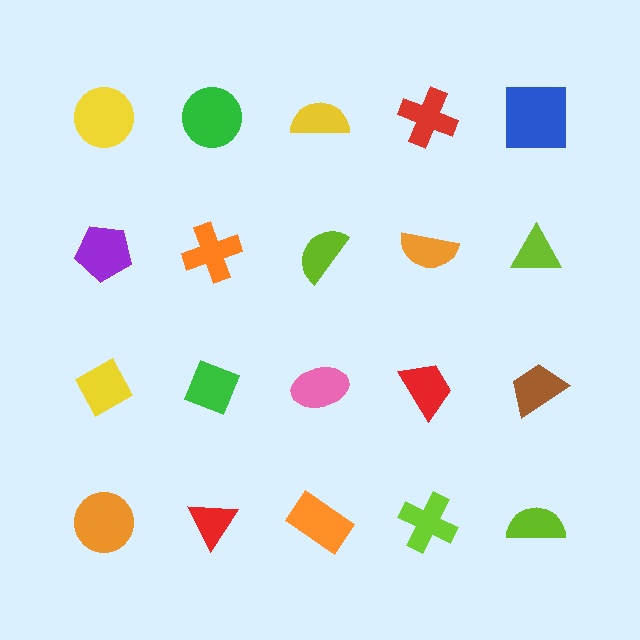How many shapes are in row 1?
5 shapes.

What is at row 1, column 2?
A green circle.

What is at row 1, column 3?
A yellow semicircle.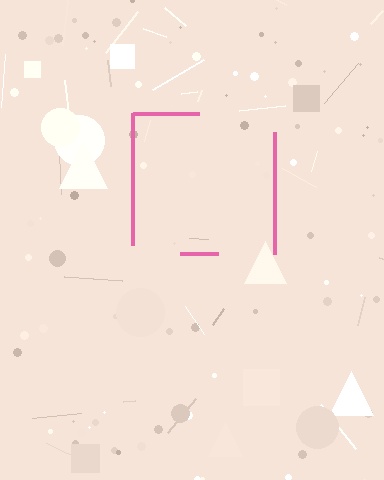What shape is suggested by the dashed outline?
The dashed outline suggests a square.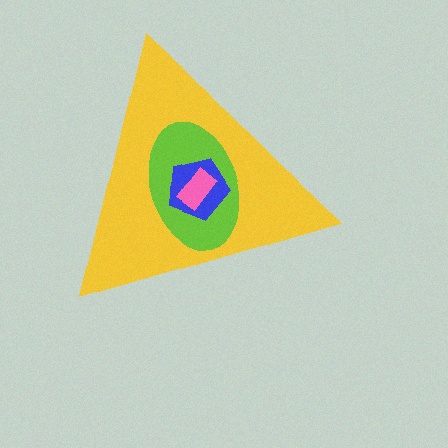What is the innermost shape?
The pink rectangle.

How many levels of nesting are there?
4.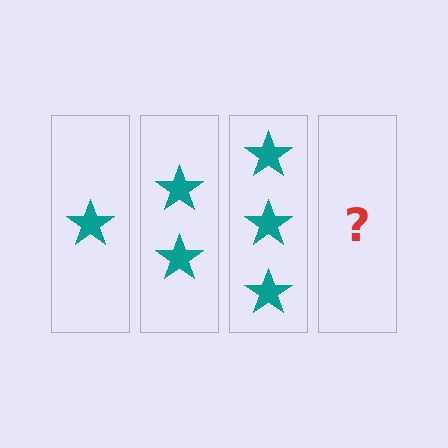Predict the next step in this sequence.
The next step is 4 stars.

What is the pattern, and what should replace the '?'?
The pattern is that each step adds one more star. The '?' should be 4 stars.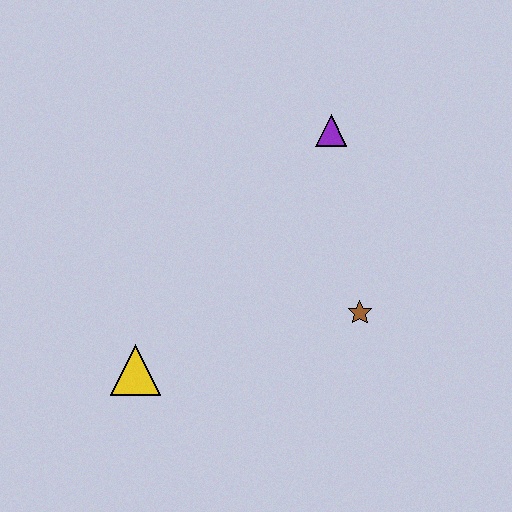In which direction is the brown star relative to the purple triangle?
The brown star is below the purple triangle.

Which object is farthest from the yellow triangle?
The purple triangle is farthest from the yellow triangle.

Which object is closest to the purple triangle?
The brown star is closest to the purple triangle.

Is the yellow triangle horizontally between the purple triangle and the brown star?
No